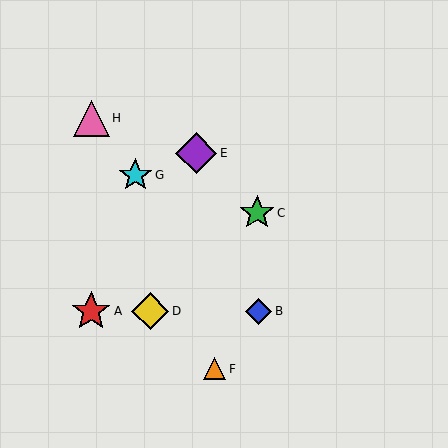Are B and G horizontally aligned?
No, B is at y≈311 and G is at y≈175.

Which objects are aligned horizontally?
Objects A, B, D are aligned horizontally.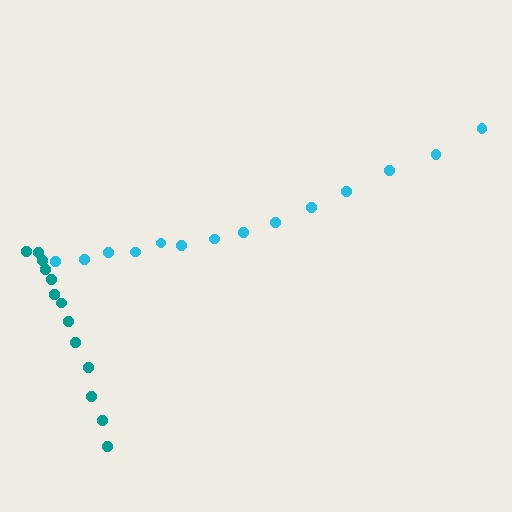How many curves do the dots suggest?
There are 2 distinct paths.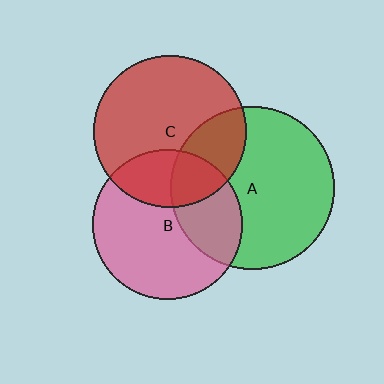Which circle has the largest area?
Circle A (green).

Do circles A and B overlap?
Yes.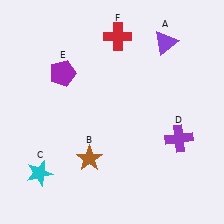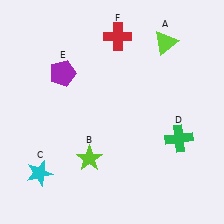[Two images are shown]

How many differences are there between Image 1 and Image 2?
There are 3 differences between the two images.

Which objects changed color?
A changed from purple to lime. B changed from brown to lime. D changed from purple to green.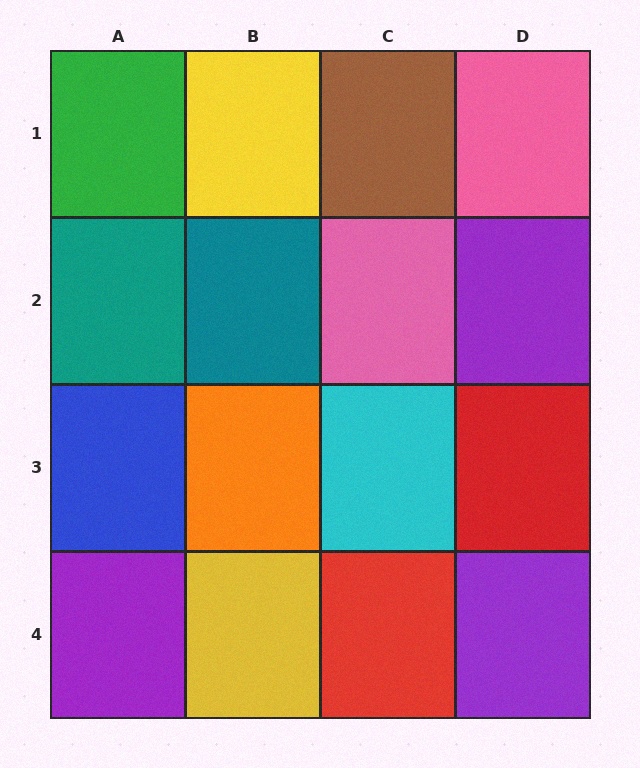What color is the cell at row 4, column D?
Purple.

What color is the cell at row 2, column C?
Pink.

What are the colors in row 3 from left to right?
Blue, orange, cyan, red.